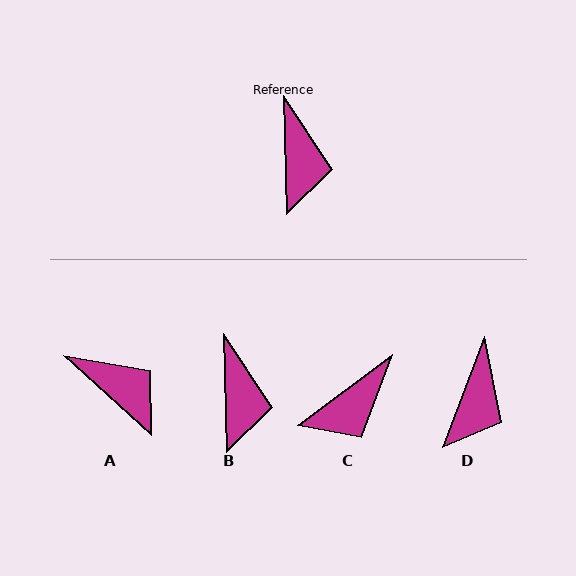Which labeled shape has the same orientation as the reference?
B.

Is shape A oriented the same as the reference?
No, it is off by about 47 degrees.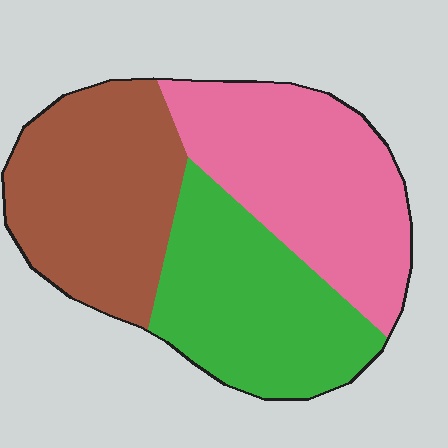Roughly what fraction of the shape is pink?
Pink covers roughly 35% of the shape.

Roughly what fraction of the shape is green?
Green takes up about one third (1/3) of the shape.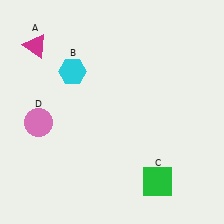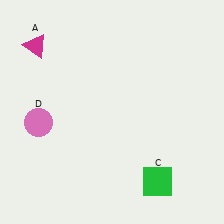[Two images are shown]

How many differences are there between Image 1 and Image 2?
There is 1 difference between the two images.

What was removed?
The cyan hexagon (B) was removed in Image 2.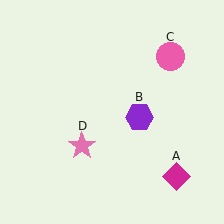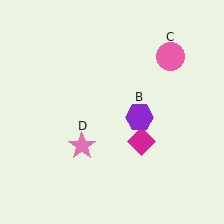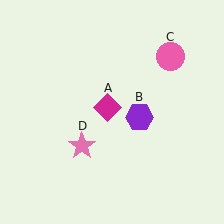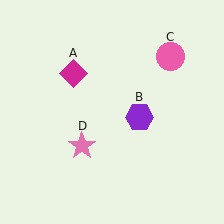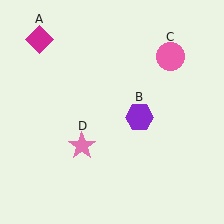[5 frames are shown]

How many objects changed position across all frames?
1 object changed position: magenta diamond (object A).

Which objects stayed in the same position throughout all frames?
Purple hexagon (object B) and pink circle (object C) and pink star (object D) remained stationary.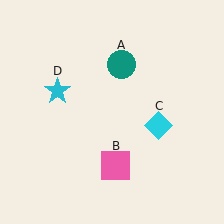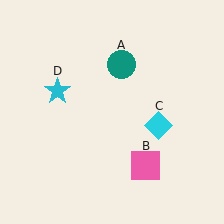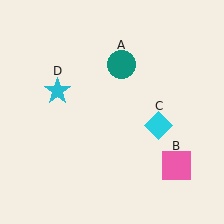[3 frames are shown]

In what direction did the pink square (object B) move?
The pink square (object B) moved right.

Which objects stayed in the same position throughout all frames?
Teal circle (object A) and cyan diamond (object C) and cyan star (object D) remained stationary.